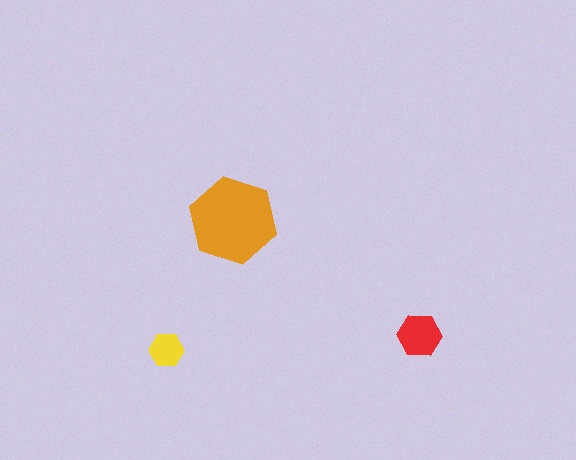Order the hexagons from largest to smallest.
the orange one, the red one, the yellow one.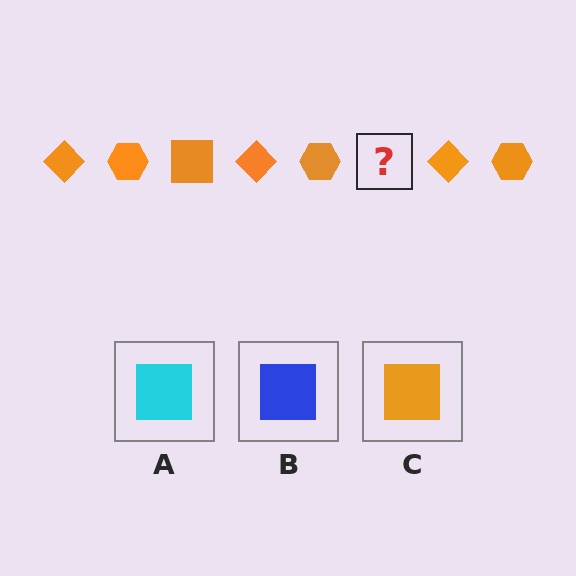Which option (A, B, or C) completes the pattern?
C.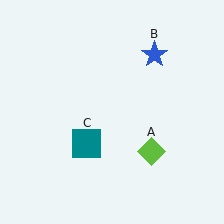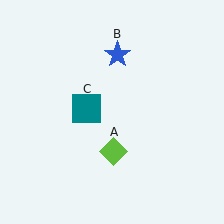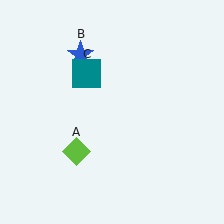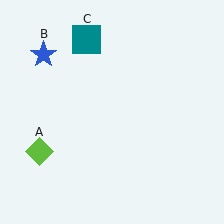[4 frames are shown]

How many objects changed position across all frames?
3 objects changed position: lime diamond (object A), blue star (object B), teal square (object C).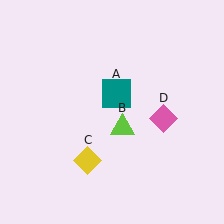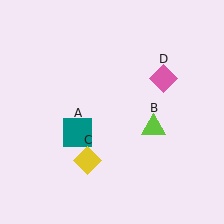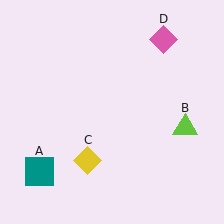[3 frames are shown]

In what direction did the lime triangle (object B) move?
The lime triangle (object B) moved right.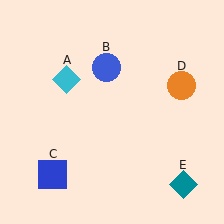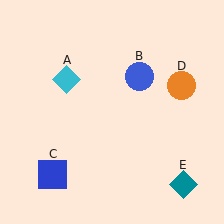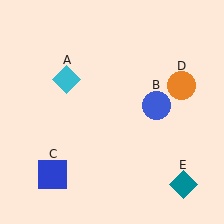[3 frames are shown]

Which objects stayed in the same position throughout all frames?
Cyan diamond (object A) and blue square (object C) and orange circle (object D) and teal diamond (object E) remained stationary.